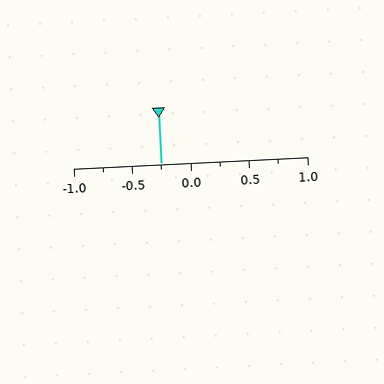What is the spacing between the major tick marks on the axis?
The major ticks are spaced 0.5 apart.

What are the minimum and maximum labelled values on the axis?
The axis runs from -1.0 to 1.0.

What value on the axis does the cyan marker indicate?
The marker indicates approximately -0.25.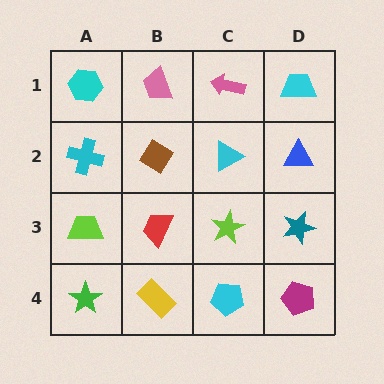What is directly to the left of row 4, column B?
A green star.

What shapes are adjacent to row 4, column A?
A lime trapezoid (row 3, column A), a yellow rectangle (row 4, column B).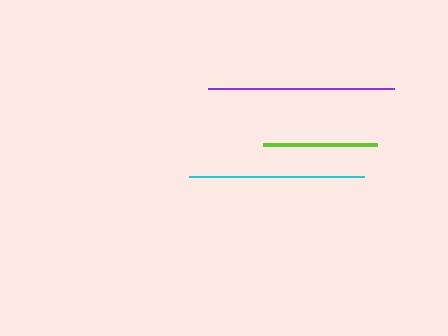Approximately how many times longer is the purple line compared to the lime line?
The purple line is approximately 1.6 times the length of the lime line.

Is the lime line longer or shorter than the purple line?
The purple line is longer than the lime line.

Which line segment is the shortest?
The lime line is the shortest at approximately 113 pixels.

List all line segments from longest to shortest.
From longest to shortest: purple, cyan, lime.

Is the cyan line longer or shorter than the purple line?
The purple line is longer than the cyan line.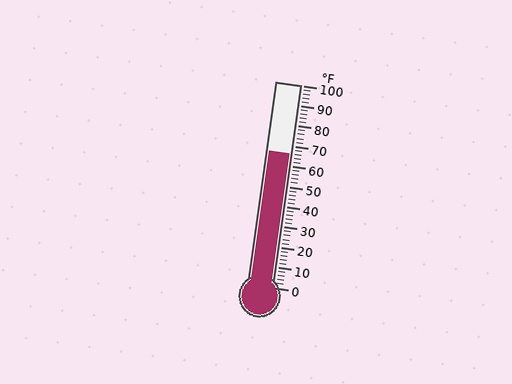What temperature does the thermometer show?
The thermometer shows approximately 66°F.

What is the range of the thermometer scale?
The thermometer scale ranges from 0°F to 100°F.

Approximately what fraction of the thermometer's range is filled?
The thermometer is filled to approximately 65% of its range.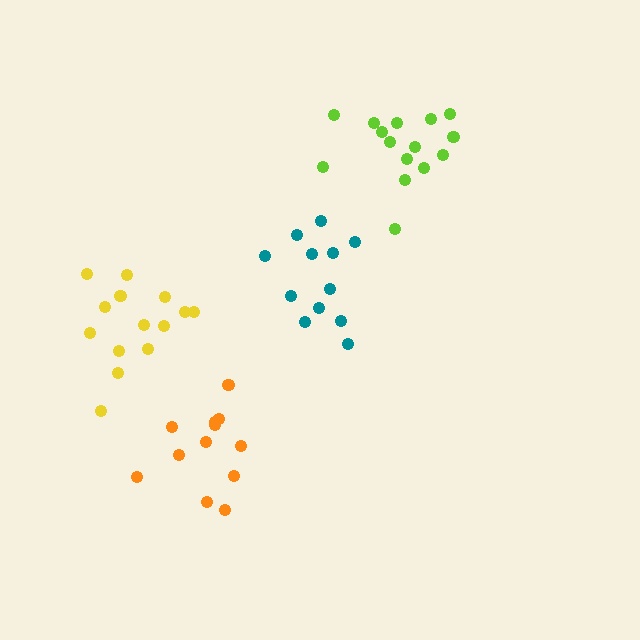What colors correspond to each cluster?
The clusters are colored: lime, teal, orange, yellow.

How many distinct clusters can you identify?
There are 4 distinct clusters.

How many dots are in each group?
Group 1: 15 dots, Group 2: 12 dots, Group 3: 12 dots, Group 4: 14 dots (53 total).